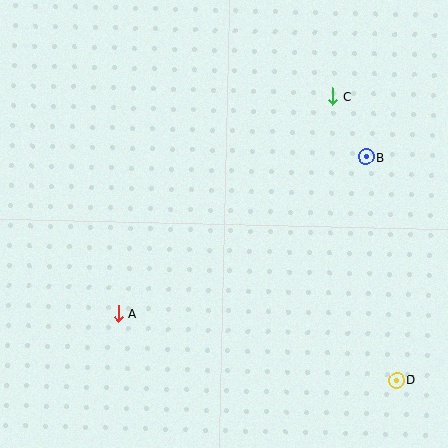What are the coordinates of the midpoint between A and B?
The midpoint between A and B is at (242, 235).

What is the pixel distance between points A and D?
The distance between A and D is 287 pixels.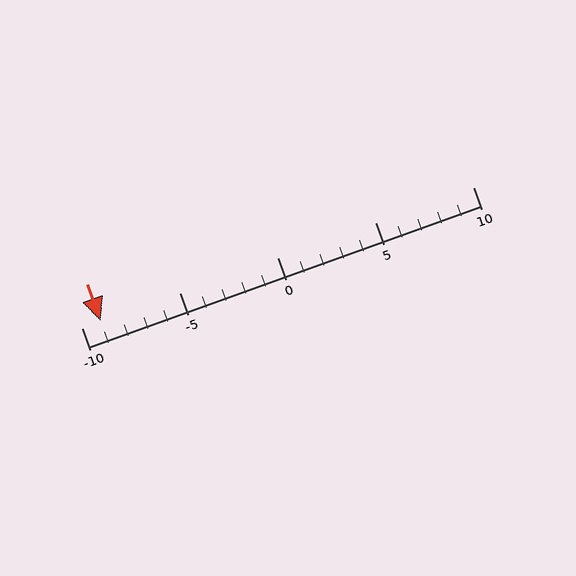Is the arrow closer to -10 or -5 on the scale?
The arrow is closer to -10.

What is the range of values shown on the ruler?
The ruler shows values from -10 to 10.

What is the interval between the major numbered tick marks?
The major tick marks are spaced 5 units apart.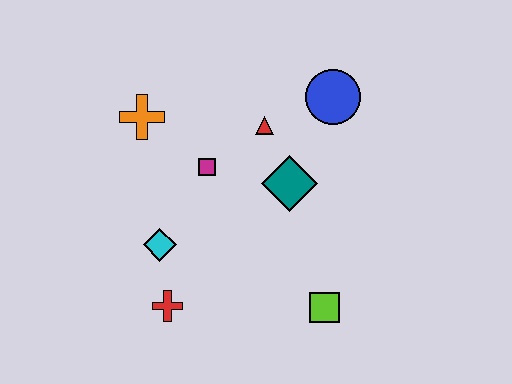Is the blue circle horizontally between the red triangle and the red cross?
No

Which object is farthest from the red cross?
The blue circle is farthest from the red cross.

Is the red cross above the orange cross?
No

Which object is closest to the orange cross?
The magenta square is closest to the orange cross.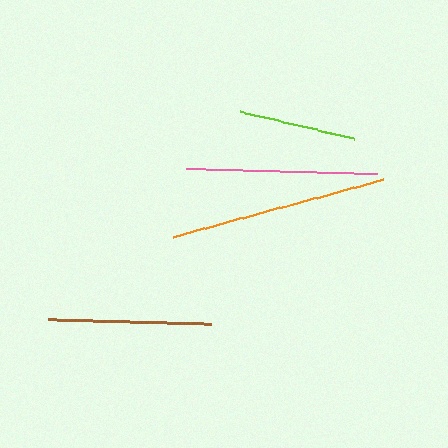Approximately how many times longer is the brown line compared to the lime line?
The brown line is approximately 1.4 times the length of the lime line.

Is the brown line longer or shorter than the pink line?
The pink line is longer than the brown line.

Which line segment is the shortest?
The lime line is the shortest at approximately 117 pixels.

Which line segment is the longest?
The orange line is the longest at approximately 219 pixels.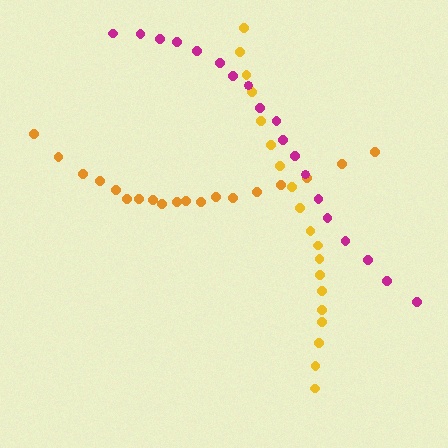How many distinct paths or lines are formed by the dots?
There are 3 distinct paths.